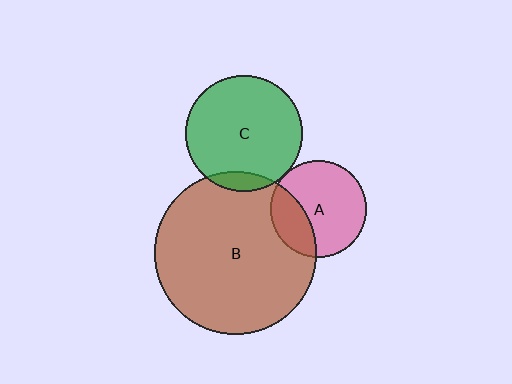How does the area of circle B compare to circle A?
Approximately 2.8 times.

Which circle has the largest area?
Circle B (brown).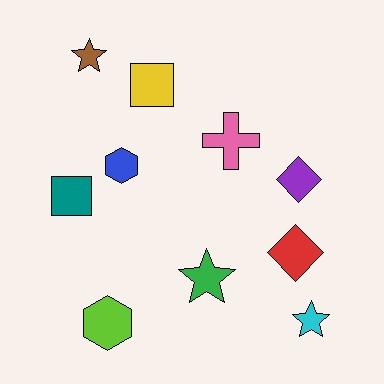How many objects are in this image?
There are 10 objects.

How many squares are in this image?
There are 2 squares.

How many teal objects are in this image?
There is 1 teal object.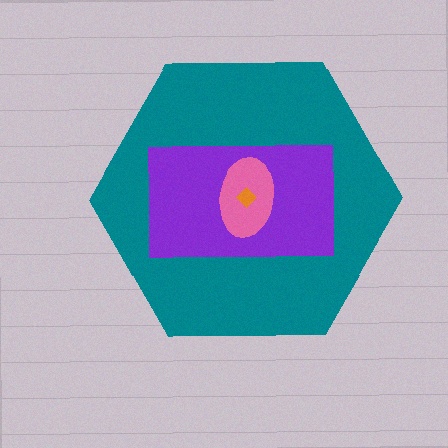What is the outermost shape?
The teal hexagon.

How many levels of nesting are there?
4.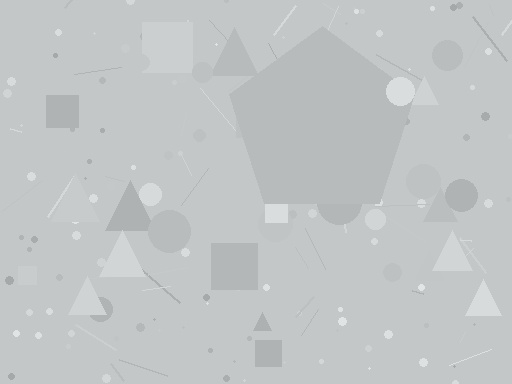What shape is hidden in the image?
A pentagon is hidden in the image.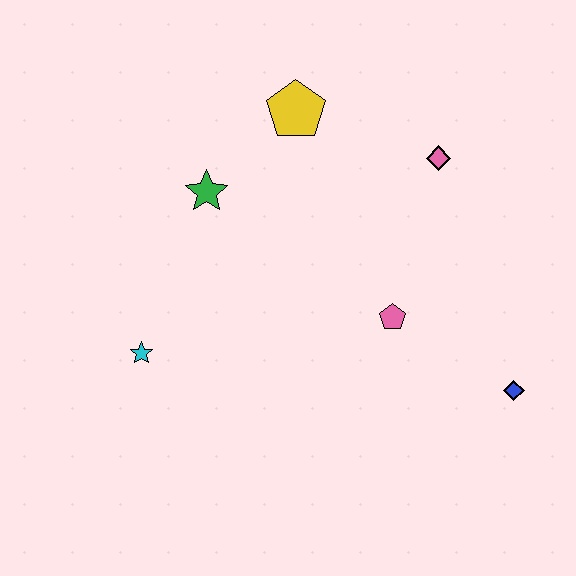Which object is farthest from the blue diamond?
The cyan star is farthest from the blue diamond.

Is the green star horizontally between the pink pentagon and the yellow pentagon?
No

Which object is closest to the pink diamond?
The yellow pentagon is closest to the pink diamond.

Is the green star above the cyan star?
Yes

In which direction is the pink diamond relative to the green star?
The pink diamond is to the right of the green star.